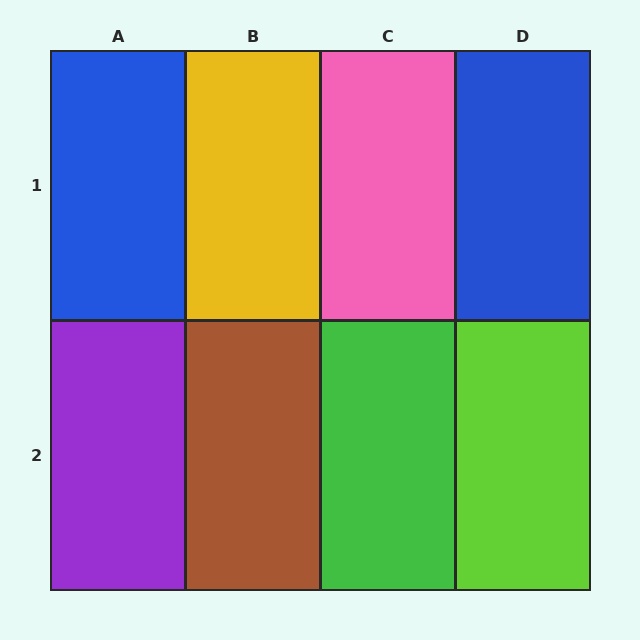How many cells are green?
1 cell is green.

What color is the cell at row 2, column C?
Green.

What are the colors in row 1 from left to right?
Blue, yellow, pink, blue.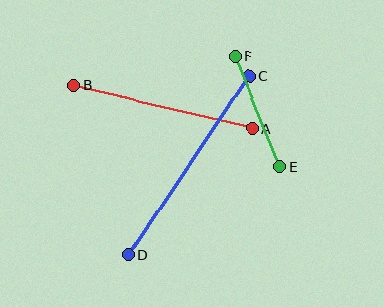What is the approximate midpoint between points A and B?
The midpoint is at approximately (163, 107) pixels.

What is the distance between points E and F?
The distance is approximately 119 pixels.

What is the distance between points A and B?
The distance is approximately 184 pixels.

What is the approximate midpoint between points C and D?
The midpoint is at approximately (189, 165) pixels.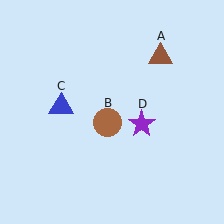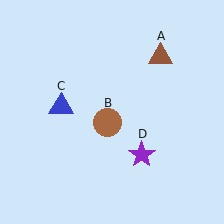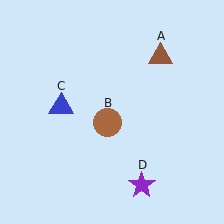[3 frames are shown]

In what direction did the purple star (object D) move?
The purple star (object D) moved down.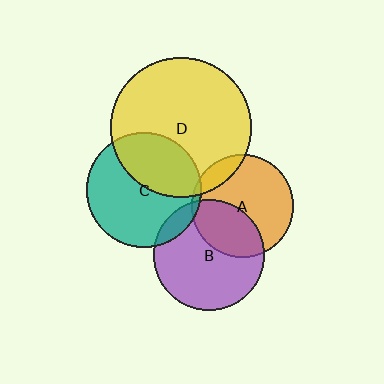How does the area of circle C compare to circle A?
Approximately 1.3 times.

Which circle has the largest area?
Circle D (yellow).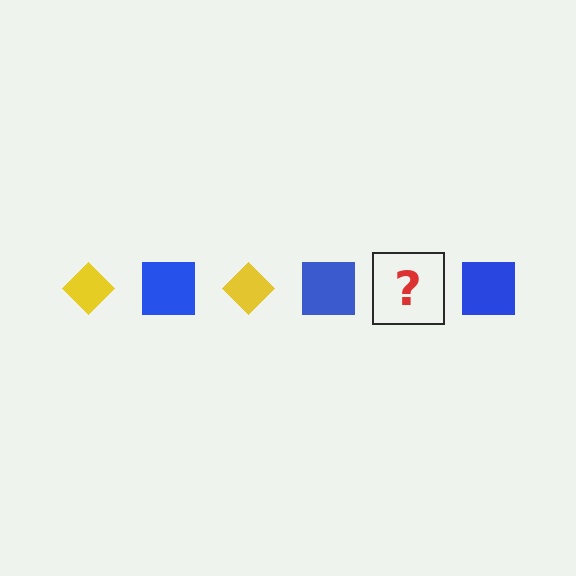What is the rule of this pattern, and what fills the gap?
The rule is that the pattern alternates between yellow diamond and blue square. The gap should be filled with a yellow diamond.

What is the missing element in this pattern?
The missing element is a yellow diamond.